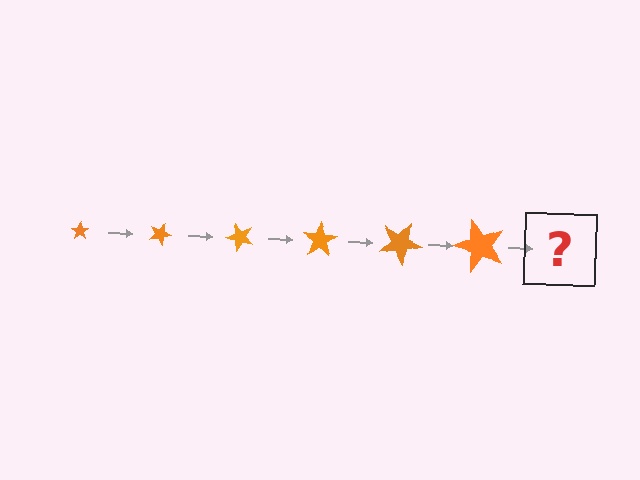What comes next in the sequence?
The next element should be a star, larger than the previous one and rotated 150 degrees from the start.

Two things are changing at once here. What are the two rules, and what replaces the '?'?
The two rules are that the star grows larger each step and it rotates 25 degrees each step. The '?' should be a star, larger than the previous one and rotated 150 degrees from the start.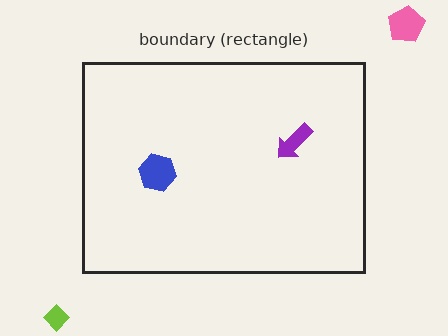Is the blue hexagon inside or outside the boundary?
Inside.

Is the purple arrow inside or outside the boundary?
Inside.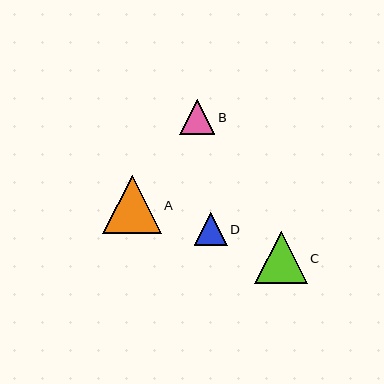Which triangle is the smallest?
Triangle D is the smallest with a size of approximately 33 pixels.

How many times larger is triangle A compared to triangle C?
Triangle A is approximately 1.1 times the size of triangle C.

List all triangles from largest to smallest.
From largest to smallest: A, C, B, D.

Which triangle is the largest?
Triangle A is the largest with a size of approximately 59 pixels.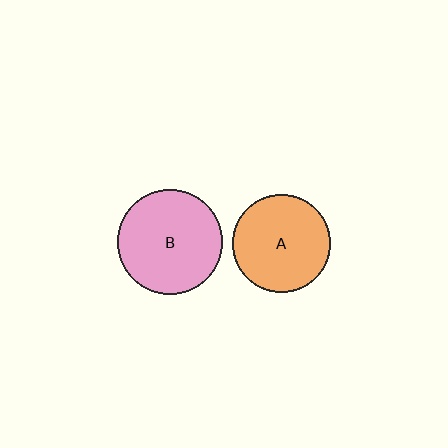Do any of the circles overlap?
No, none of the circles overlap.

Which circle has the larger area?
Circle B (pink).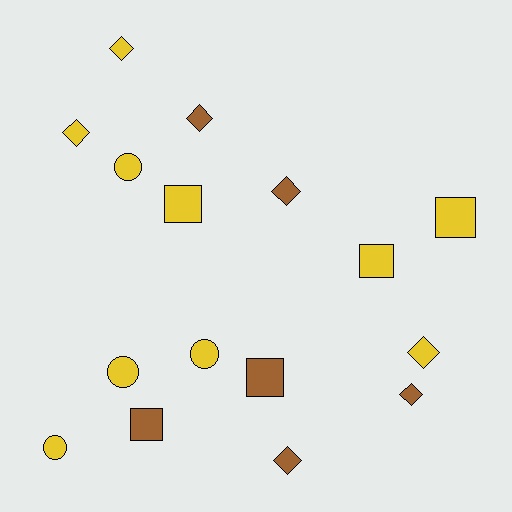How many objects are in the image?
There are 16 objects.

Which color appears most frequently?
Yellow, with 10 objects.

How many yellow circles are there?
There are 4 yellow circles.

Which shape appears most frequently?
Diamond, with 7 objects.